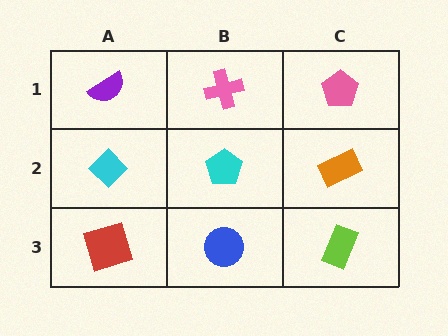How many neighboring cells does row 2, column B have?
4.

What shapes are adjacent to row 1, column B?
A cyan pentagon (row 2, column B), a purple semicircle (row 1, column A), a pink pentagon (row 1, column C).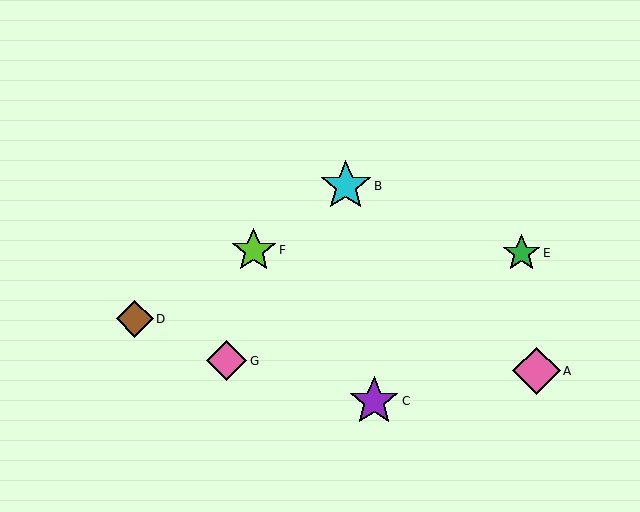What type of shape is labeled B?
Shape B is a cyan star.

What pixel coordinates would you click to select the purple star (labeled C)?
Click at (374, 401) to select the purple star C.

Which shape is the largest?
The cyan star (labeled B) is the largest.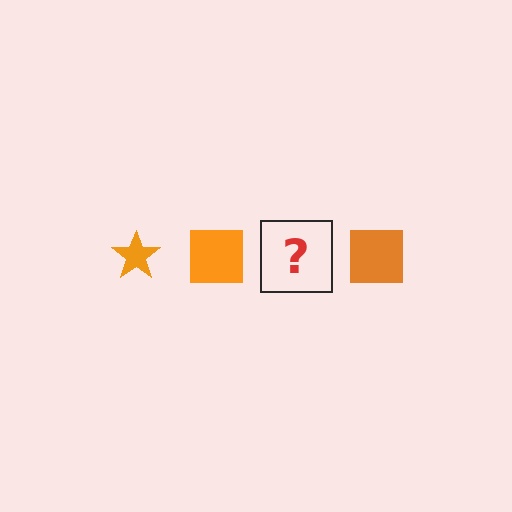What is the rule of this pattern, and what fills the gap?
The rule is that the pattern cycles through star, square shapes in orange. The gap should be filled with an orange star.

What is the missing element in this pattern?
The missing element is an orange star.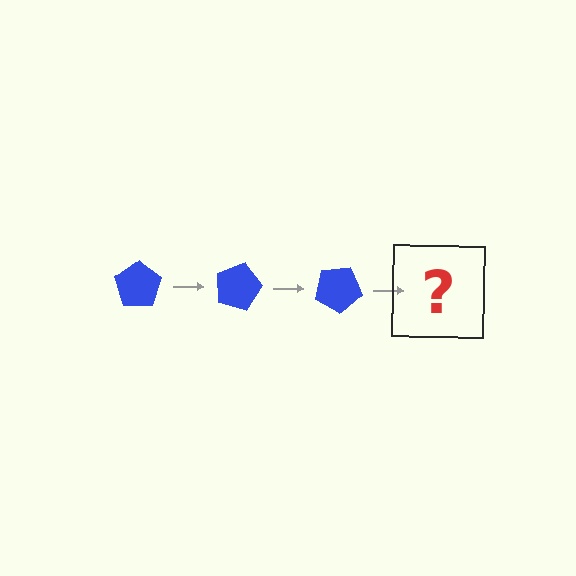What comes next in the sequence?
The next element should be a blue pentagon rotated 45 degrees.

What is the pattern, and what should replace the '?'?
The pattern is that the pentagon rotates 15 degrees each step. The '?' should be a blue pentagon rotated 45 degrees.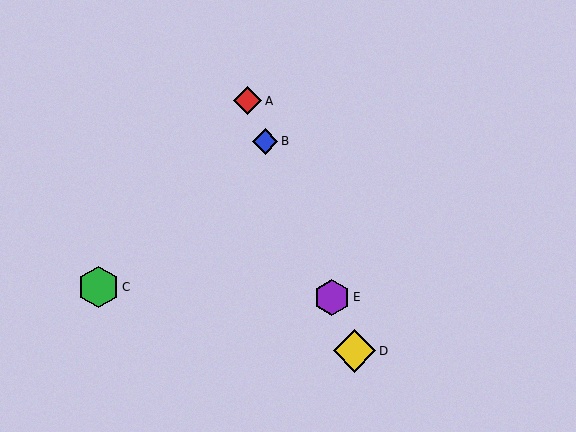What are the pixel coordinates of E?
Object E is at (332, 297).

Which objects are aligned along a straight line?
Objects A, B, D, E are aligned along a straight line.